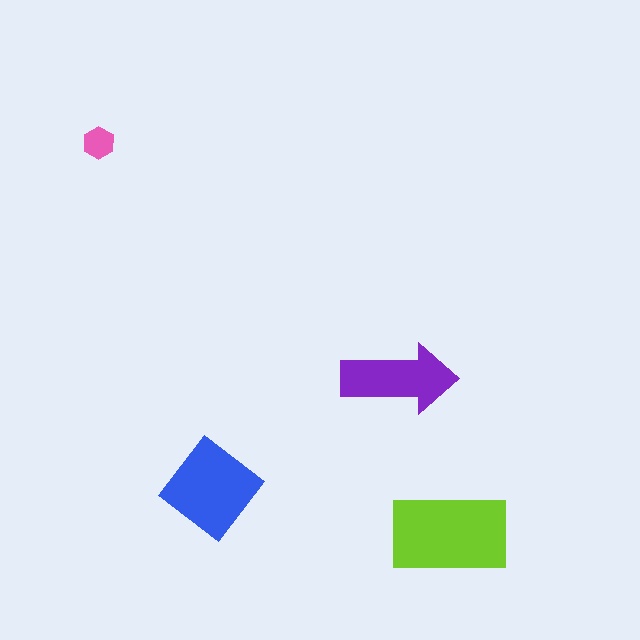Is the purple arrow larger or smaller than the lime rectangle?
Smaller.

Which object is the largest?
The lime rectangle.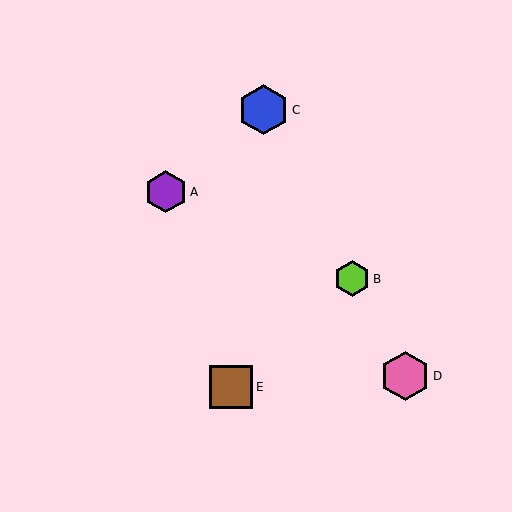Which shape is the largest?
The blue hexagon (labeled C) is the largest.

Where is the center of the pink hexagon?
The center of the pink hexagon is at (405, 376).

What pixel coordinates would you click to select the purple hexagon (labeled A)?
Click at (166, 192) to select the purple hexagon A.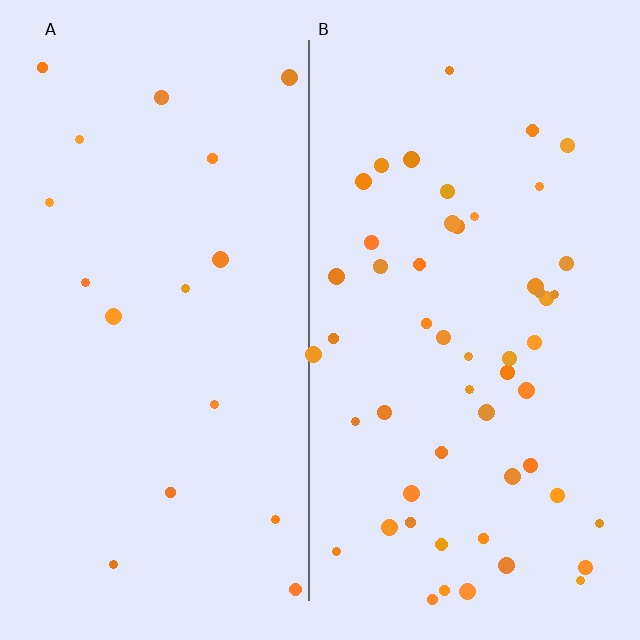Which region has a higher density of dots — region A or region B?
B (the right).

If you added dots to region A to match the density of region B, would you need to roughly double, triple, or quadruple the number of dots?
Approximately triple.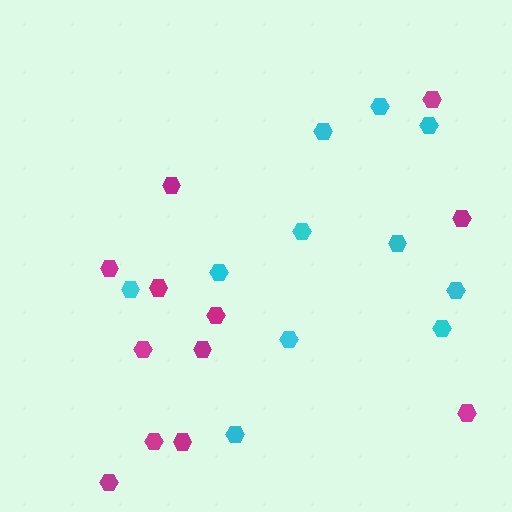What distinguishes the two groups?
There are 2 groups: one group of magenta hexagons (12) and one group of cyan hexagons (11).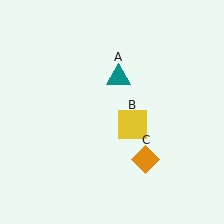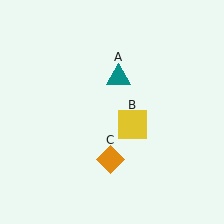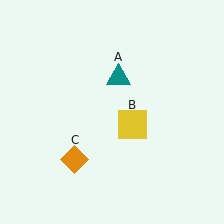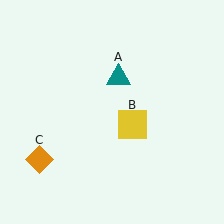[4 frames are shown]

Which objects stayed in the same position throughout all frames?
Teal triangle (object A) and yellow square (object B) remained stationary.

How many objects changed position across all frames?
1 object changed position: orange diamond (object C).